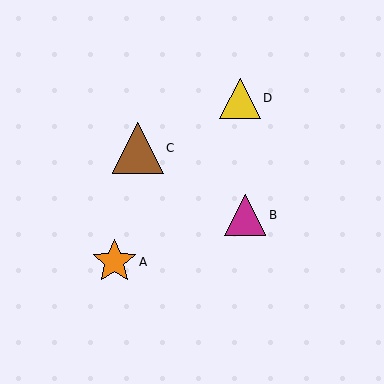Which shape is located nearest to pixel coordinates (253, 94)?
The yellow triangle (labeled D) at (240, 98) is nearest to that location.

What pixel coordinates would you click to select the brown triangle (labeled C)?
Click at (138, 148) to select the brown triangle C.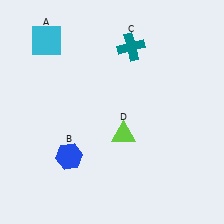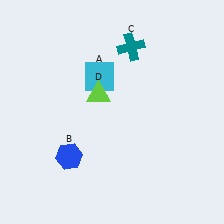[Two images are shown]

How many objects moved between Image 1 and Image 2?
2 objects moved between the two images.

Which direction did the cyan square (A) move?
The cyan square (A) moved right.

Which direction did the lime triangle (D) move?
The lime triangle (D) moved up.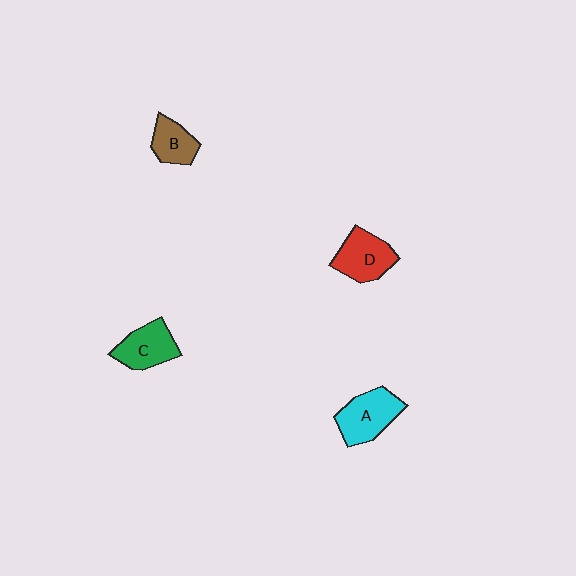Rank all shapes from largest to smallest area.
From largest to smallest: A (cyan), D (red), C (green), B (brown).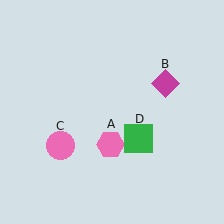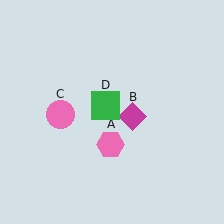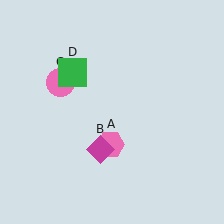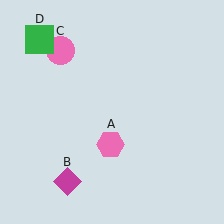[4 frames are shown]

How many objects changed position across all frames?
3 objects changed position: magenta diamond (object B), pink circle (object C), green square (object D).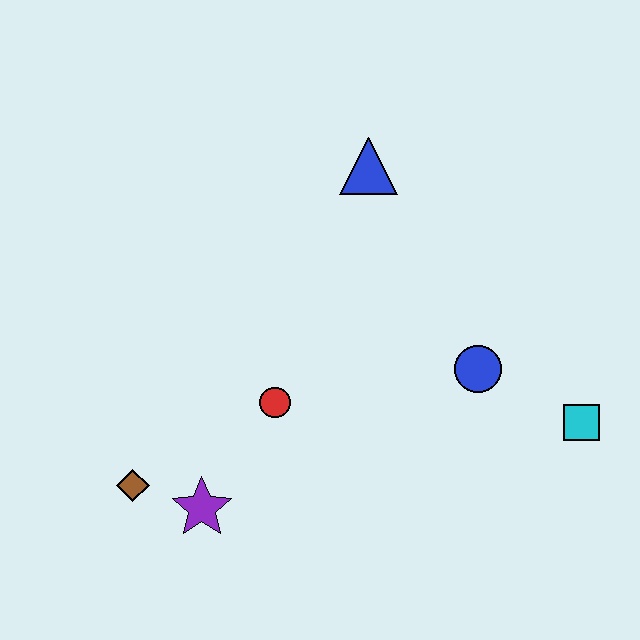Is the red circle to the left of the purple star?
No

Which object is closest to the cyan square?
The blue circle is closest to the cyan square.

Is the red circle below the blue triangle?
Yes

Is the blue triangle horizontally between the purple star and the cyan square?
Yes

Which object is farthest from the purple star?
The cyan square is farthest from the purple star.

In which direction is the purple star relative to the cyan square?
The purple star is to the left of the cyan square.